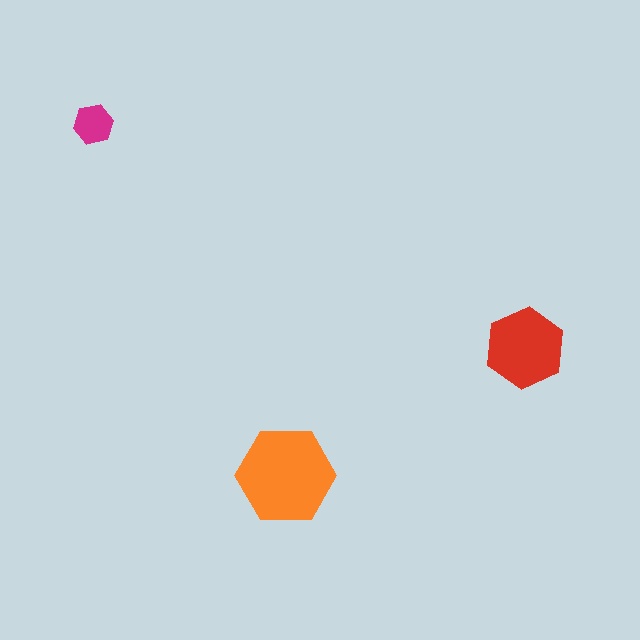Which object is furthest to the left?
The magenta hexagon is leftmost.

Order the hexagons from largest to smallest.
the orange one, the red one, the magenta one.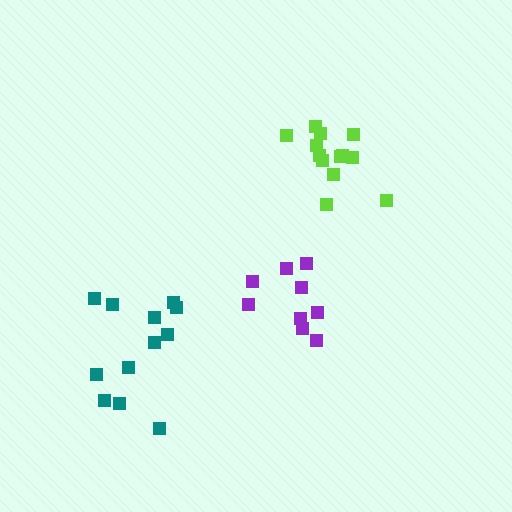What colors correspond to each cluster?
The clusters are colored: lime, purple, teal.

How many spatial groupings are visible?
There are 3 spatial groupings.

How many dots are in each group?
Group 1: 13 dots, Group 2: 9 dots, Group 3: 12 dots (34 total).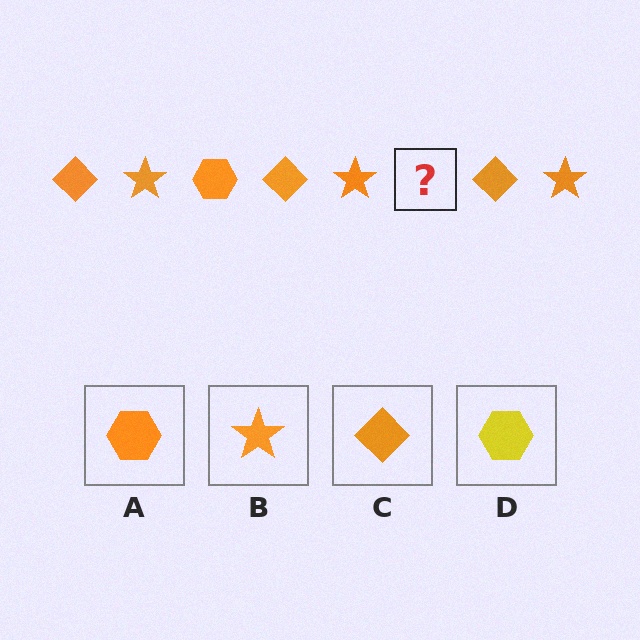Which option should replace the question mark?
Option A.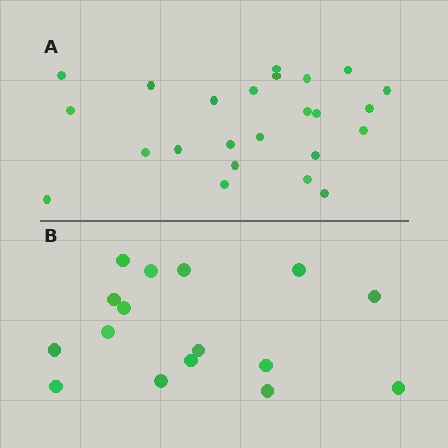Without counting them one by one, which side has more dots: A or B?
Region A (the top region) has more dots.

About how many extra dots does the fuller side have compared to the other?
Region A has roughly 8 or so more dots than region B.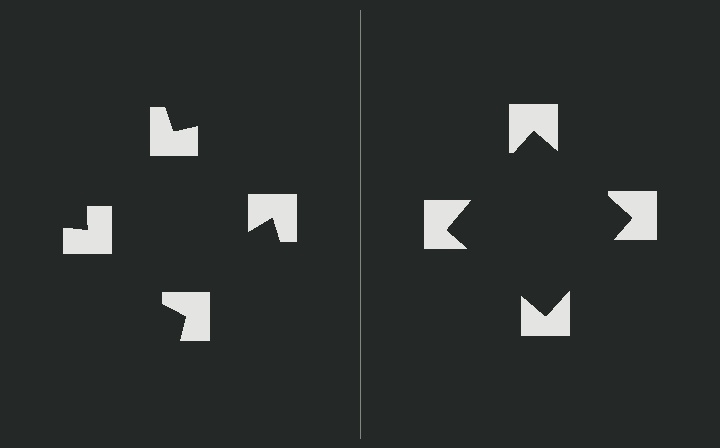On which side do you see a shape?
An illusory square appears on the right side. On the left side the wedge cuts are rotated, so no coherent shape forms.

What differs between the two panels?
The notched squares are positioned identically on both sides; only the wedge orientations differ. On the right they align to a square; on the left they are misaligned.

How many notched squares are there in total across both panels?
8 — 4 on each side.